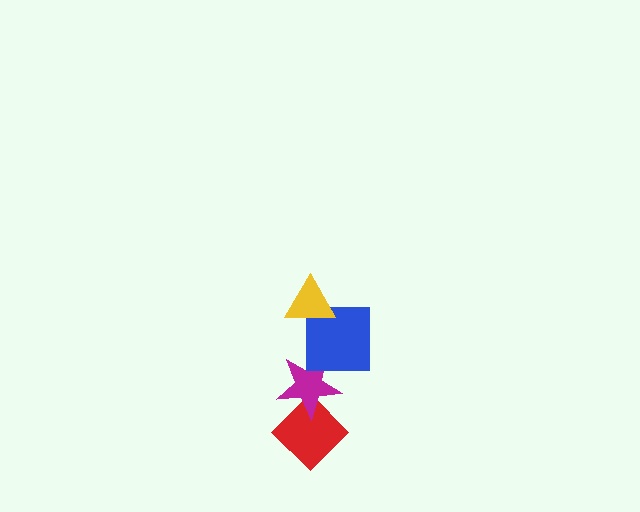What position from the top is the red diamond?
The red diamond is 4th from the top.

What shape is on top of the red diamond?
The magenta star is on top of the red diamond.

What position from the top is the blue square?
The blue square is 2nd from the top.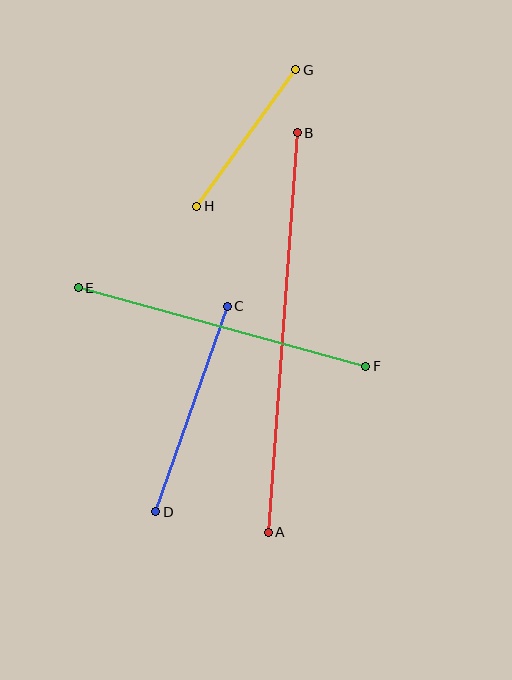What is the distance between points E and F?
The distance is approximately 298 pixels.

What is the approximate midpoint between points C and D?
The midpoint is at approximately (191, 409) pixels.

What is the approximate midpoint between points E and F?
The midpoint is at approximately (222, 327) pixels.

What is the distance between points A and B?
The distance is approximately 401 pixels.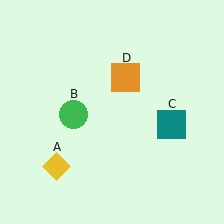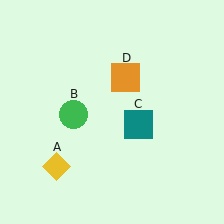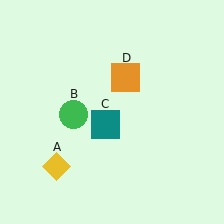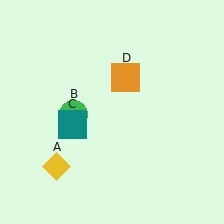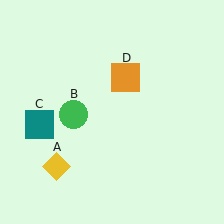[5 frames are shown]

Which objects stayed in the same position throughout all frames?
Yellow diamond (object A) and green circle (object B) and orange square (object D) remained stationary.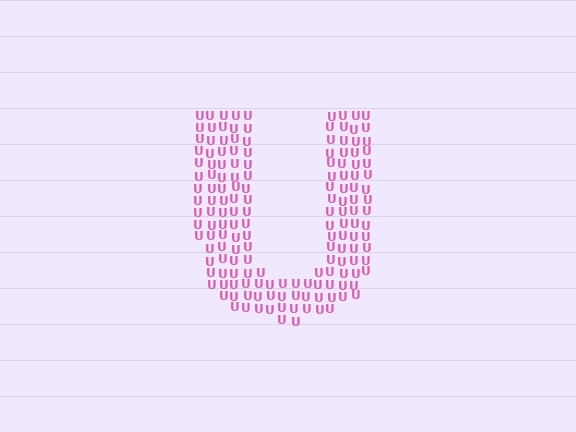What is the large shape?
The large shape is the letter U.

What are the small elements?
The small elements are letter U's.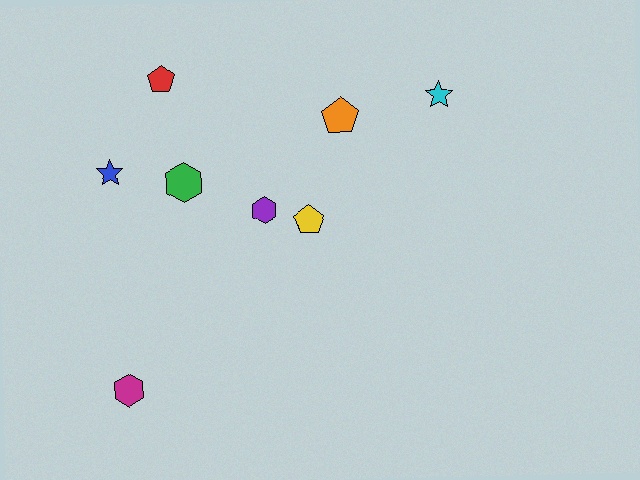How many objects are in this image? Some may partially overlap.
There are 8 objects.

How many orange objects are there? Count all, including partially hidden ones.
There is 1 orange object.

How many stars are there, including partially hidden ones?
There are 2 stars.